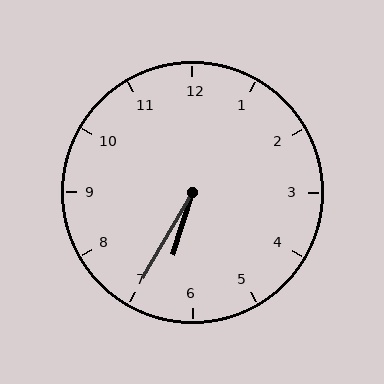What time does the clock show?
6:35.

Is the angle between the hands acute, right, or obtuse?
It is acute.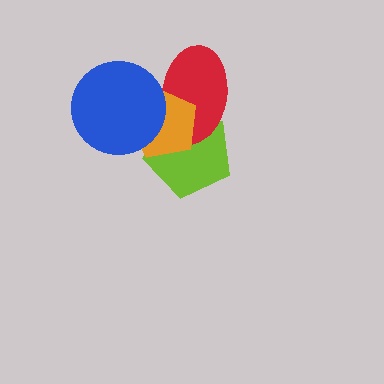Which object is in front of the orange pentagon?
The blue circle is in front of the orange pentagon.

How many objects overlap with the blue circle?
3 objects overlap with the blue circle.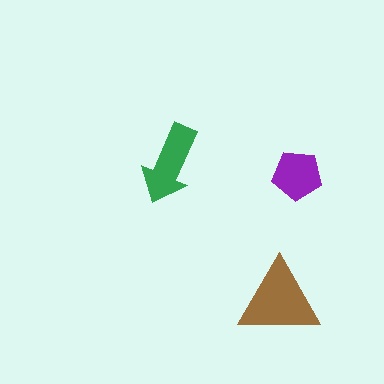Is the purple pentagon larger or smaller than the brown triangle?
Smaller.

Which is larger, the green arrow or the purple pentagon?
The green arrow.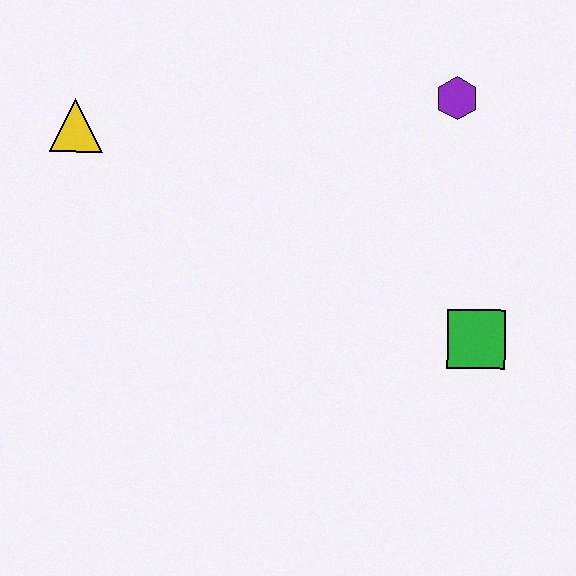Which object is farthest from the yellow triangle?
The green square is farthest from the yellow triangle.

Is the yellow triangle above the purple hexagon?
No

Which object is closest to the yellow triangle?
The purple hexagon is closest to the yellow triangle.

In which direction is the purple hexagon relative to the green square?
The purple hexagon is above the green square.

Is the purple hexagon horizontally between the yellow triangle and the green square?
Yes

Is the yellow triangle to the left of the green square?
Yes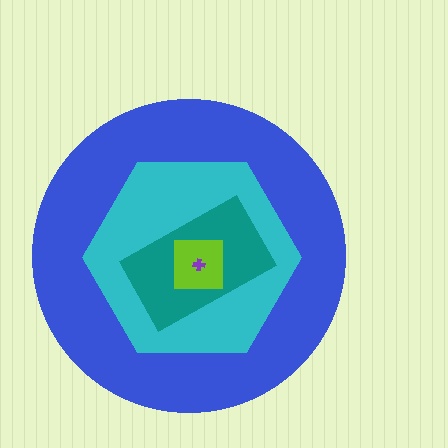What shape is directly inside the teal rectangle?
The lime square.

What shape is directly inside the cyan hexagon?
The teal rectangle.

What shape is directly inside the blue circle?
The cyan hexagon.